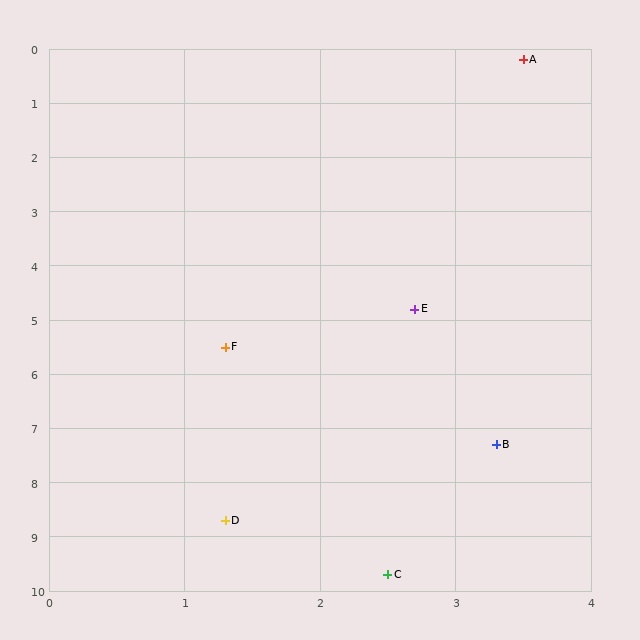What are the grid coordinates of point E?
Point E is at approximately (2.7, 4.8).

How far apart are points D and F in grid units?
Points D and F are about 3.2 grid units apart.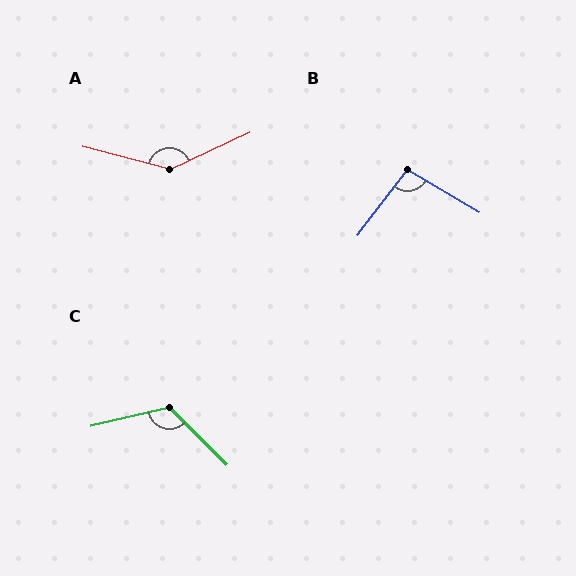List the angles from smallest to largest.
B (97°), C (122°), A (140°).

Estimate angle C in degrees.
Approximately 122 degrees.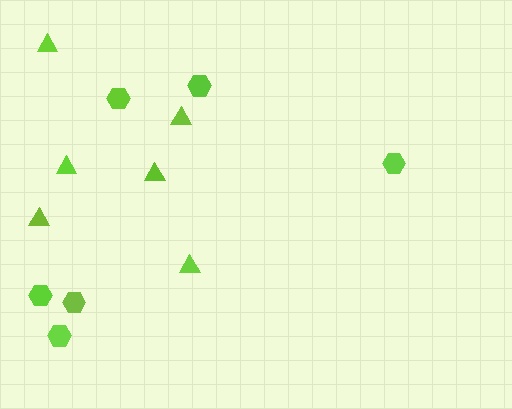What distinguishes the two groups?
There are 2 groups: one group of hexagons (6) and one group of triangles (6).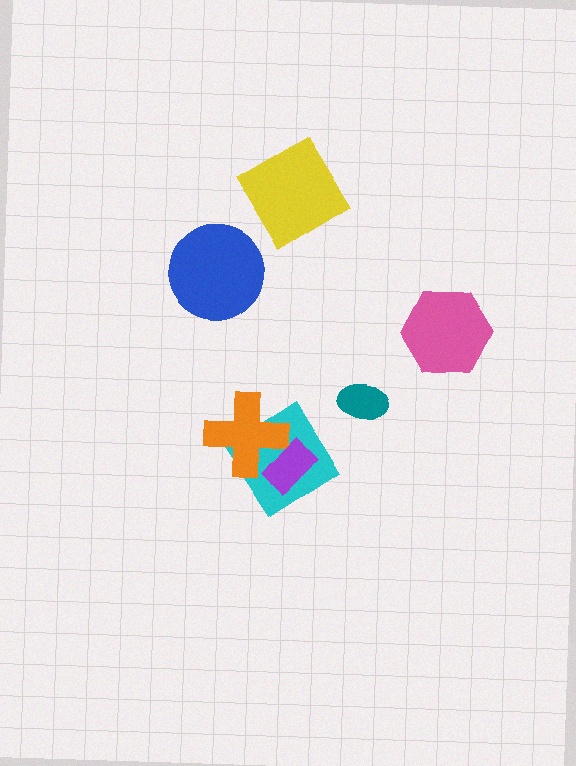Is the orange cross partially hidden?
Yes, it is partially covered by another shape.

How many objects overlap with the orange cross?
2 objects overlap with the orange cross.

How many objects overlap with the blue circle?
0 objects overlap with the blue circle.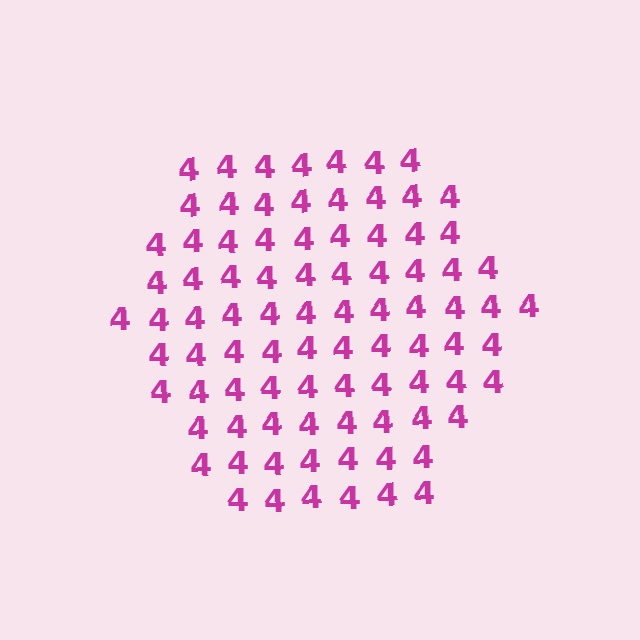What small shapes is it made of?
It is made of small digit 4's.